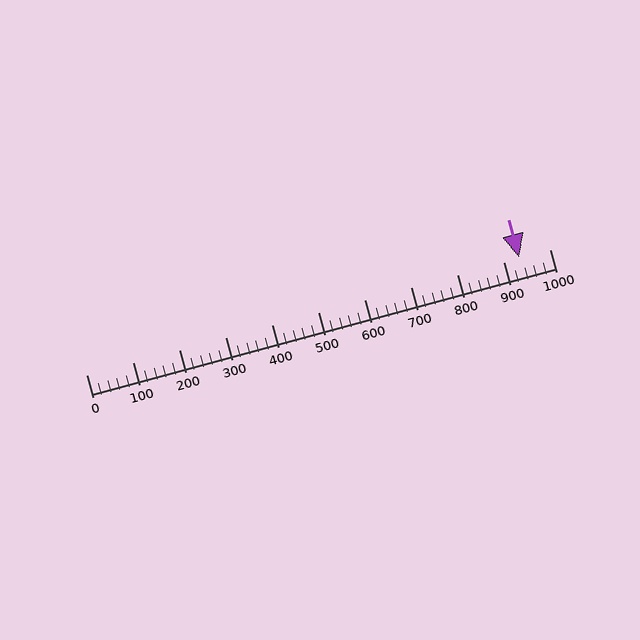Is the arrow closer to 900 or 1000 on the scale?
The arrow is closer to 900.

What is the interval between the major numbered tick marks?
The major tick marks are spaced 100 units apart.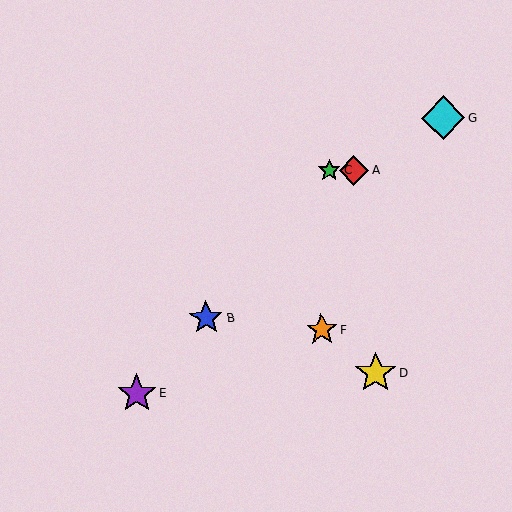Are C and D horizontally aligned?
No, C is at y≈171 and D is at y≈373.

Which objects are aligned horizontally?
Objects A, C are aligned horizontally.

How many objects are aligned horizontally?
2 objects (A, C) are aligned horizontally.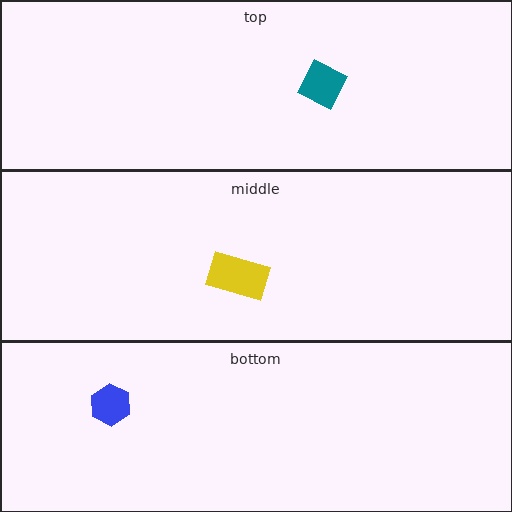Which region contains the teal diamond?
The top region.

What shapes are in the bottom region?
The blue hexagon.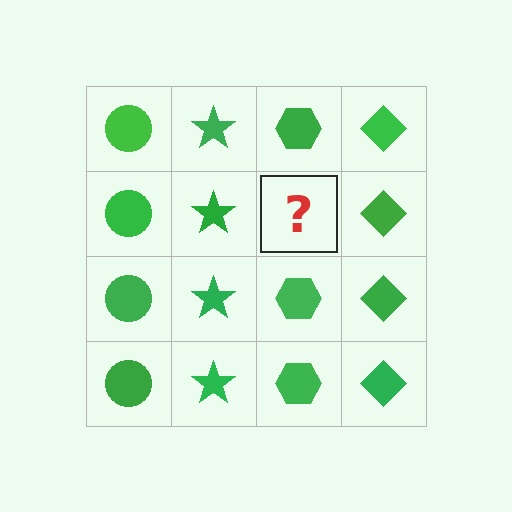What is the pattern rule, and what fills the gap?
The rule is that each column has a consistent shape. The gap should be filled with a green hexagon.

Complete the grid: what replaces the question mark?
The question mark should be replaced with a green hexagon.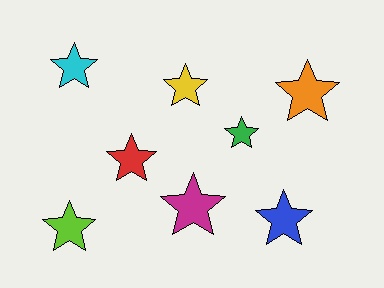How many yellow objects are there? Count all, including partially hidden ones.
There is 1 yellow object.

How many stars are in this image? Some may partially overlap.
There are 8 stars.